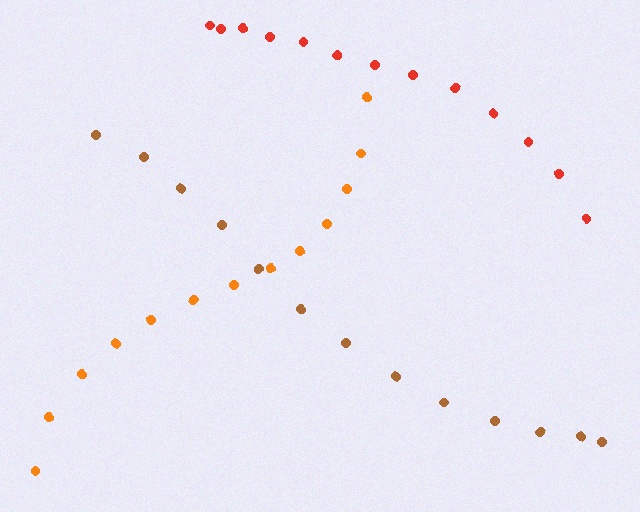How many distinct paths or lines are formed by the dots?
There are 3 distinct paths.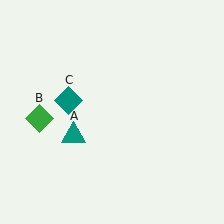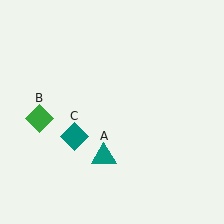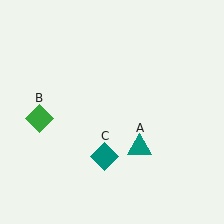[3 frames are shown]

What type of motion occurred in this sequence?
The teal triangle (object A), teal diamond (object C) rotated counterclockwise around the center of the scene.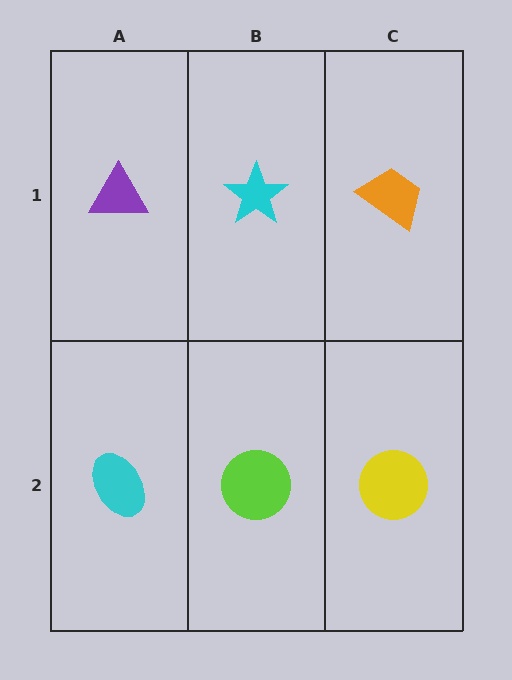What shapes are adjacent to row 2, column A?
A purple triangle (row 1, column A), a lime circle (row 2, column B).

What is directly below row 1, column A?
A cyan ellipse.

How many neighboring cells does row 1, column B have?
3.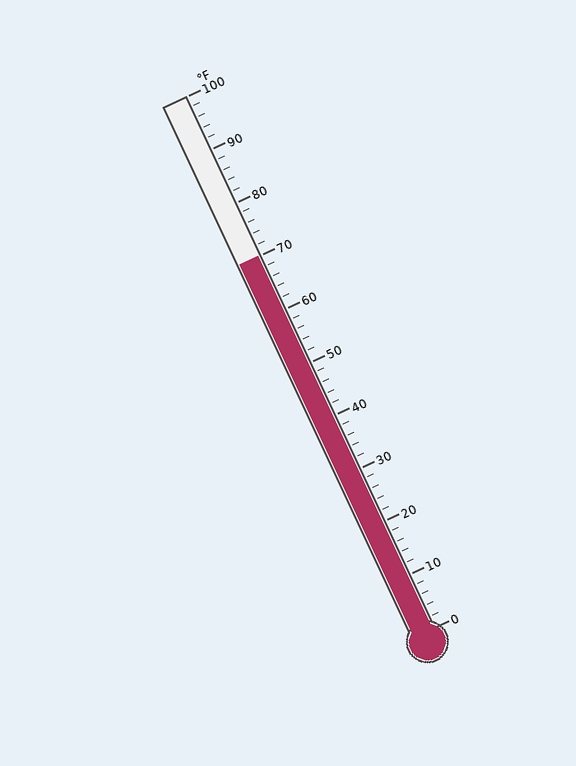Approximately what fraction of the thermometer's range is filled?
The thermometer is filled to approximately 70% of its range.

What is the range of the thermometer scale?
The thermometer scale ranges from 0°F to 100°F.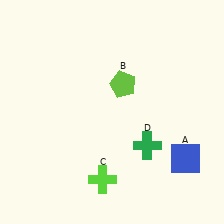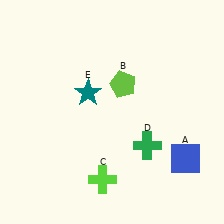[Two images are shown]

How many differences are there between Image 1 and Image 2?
There is 1 difference between the two images.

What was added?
A teal star (E) was added in Image 2.